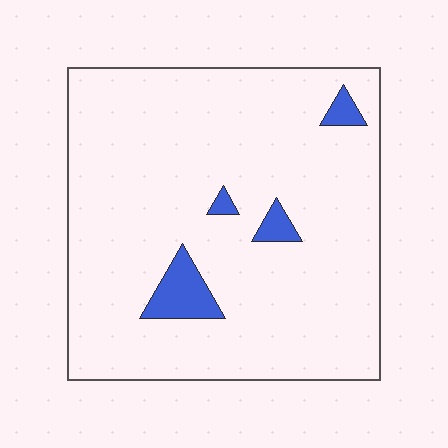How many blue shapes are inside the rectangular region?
4.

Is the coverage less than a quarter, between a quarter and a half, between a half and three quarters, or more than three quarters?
Less than a quarter.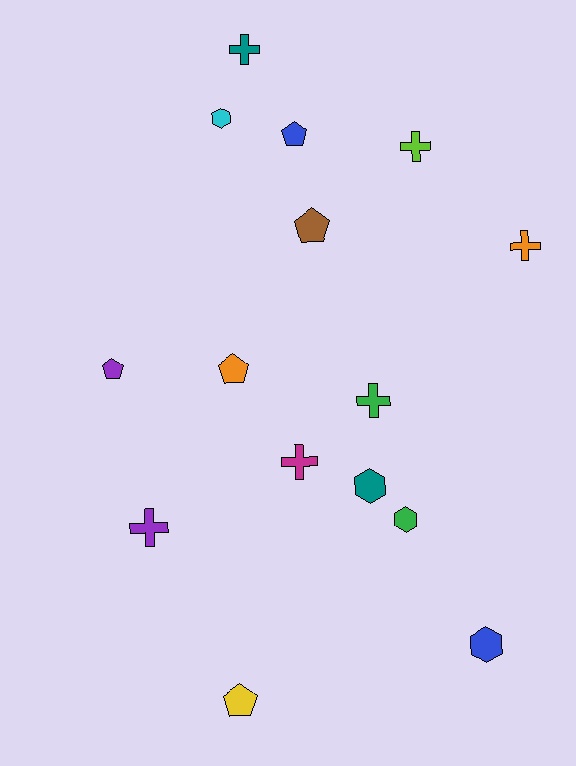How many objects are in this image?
There are 15 objects.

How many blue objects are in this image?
There are 2 blue objects.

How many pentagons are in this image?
There are 5 pentagons.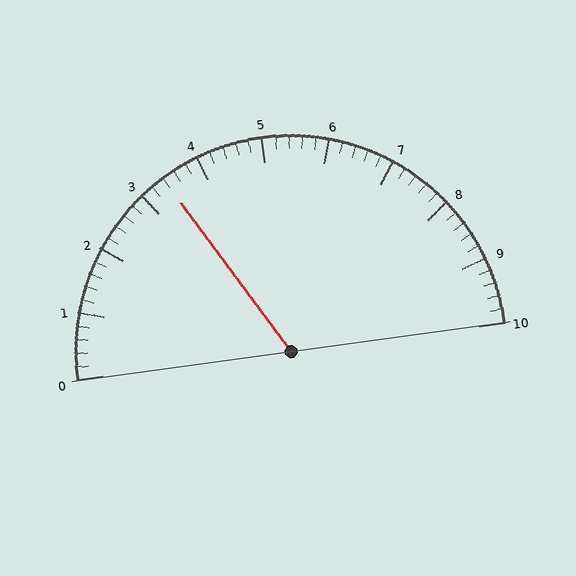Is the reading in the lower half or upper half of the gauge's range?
The reading is in the lower half of the range (0 to 10).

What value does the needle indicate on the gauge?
The needle indicates approximately 3.4.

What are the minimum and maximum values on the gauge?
The gauge ranges from 0 to 10.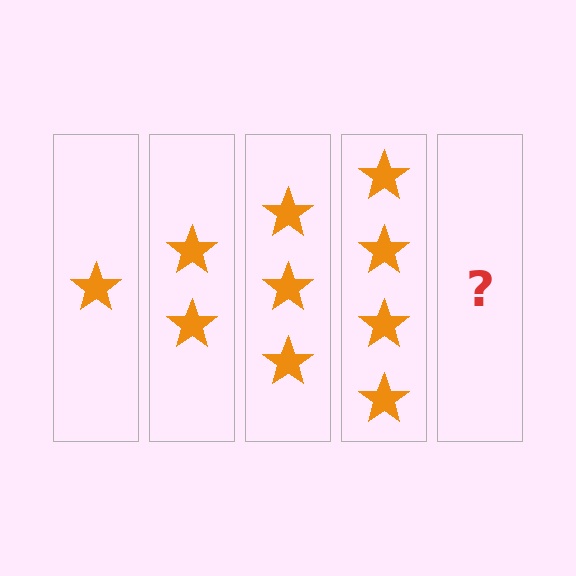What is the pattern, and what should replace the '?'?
The pattern is that each step adds one more star. The '?' should be 5 stars.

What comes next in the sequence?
The next element should be 5 stars.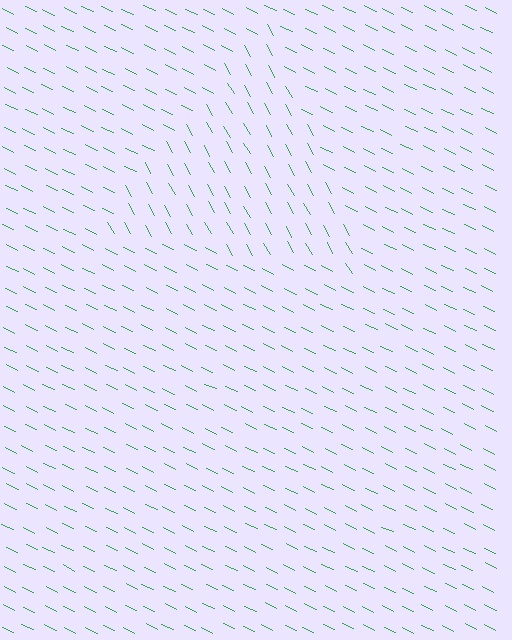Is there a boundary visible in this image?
Yes, there is a texture boundary formed by a change in line orientation.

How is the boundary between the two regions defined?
The boundary is defined purely by a change in line orientation (approximately 34 degrees difference). All lines are the same color and thickness.